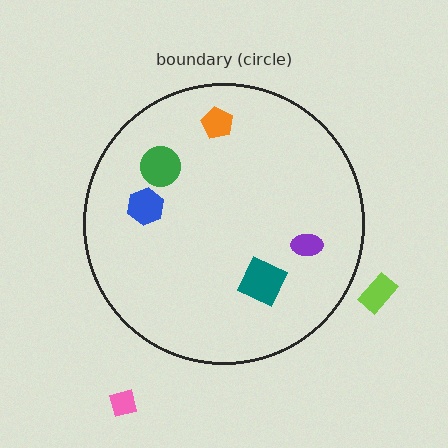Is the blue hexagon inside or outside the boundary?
Inside.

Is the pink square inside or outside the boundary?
Outside.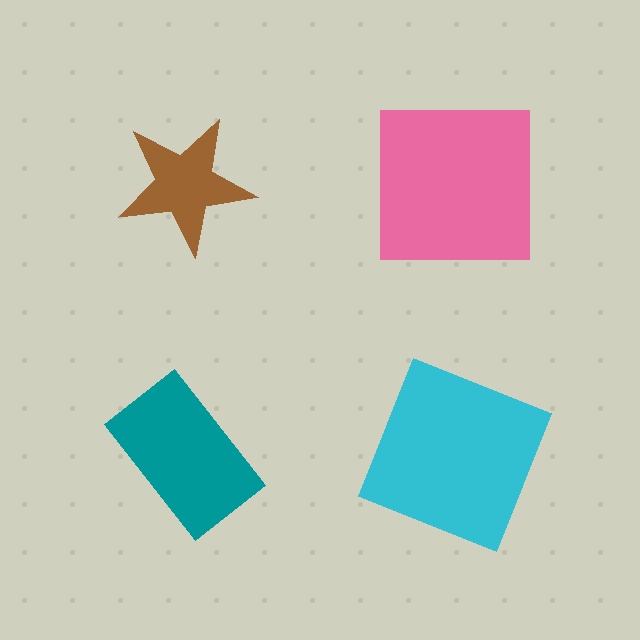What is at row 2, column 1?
A teal rectangle.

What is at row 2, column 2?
A cyan square.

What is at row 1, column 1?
A brown star.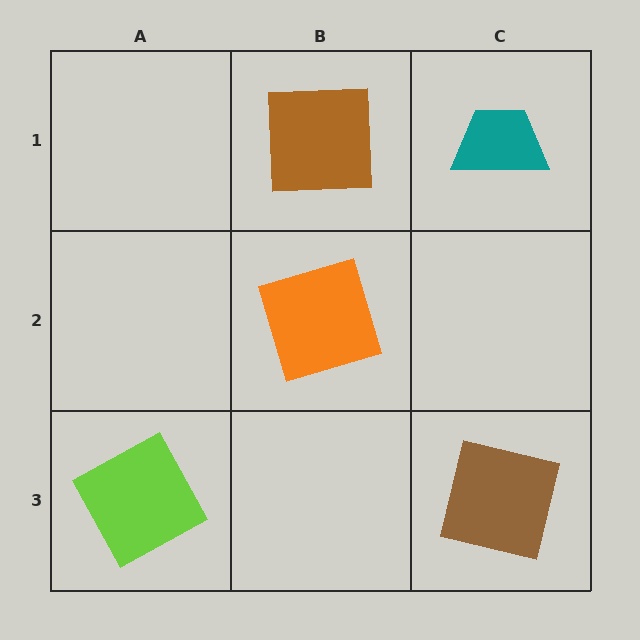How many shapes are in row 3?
2 shapes.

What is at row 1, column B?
A brown square.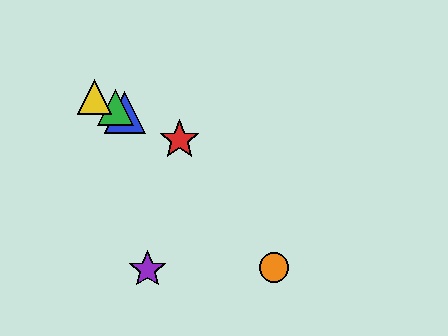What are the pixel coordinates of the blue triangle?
The blue triangle is at (125, 112).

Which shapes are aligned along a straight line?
The red star, the blue triangle, the green triangle, the yellow triangle are aligned along a straight line.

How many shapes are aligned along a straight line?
4 shapes (the red star, the blue triangle, the green triangle, the yellow triangle) are aligned along a straight line.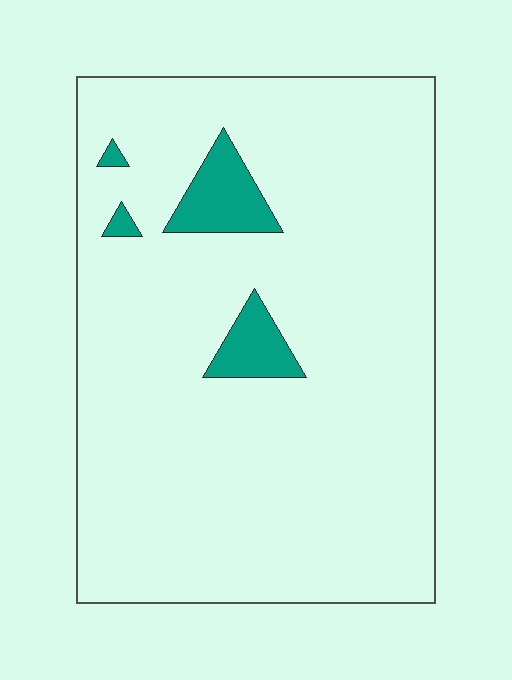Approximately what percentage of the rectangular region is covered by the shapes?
Approximately 5%.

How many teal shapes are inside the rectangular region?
4.